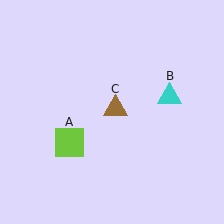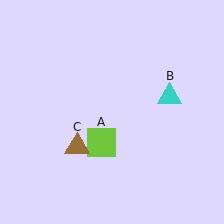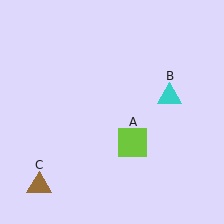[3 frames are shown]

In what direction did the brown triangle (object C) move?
The brown triangle (object C) moved down and to the left.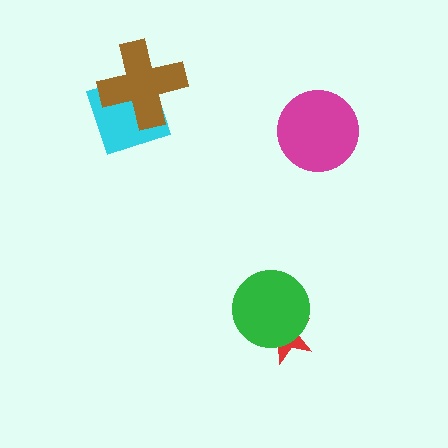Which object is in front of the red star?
The green circle is in front of the red star.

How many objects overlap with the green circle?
1 object overlaps with the green circle.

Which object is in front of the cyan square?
The brown cross is in front of the cyan square.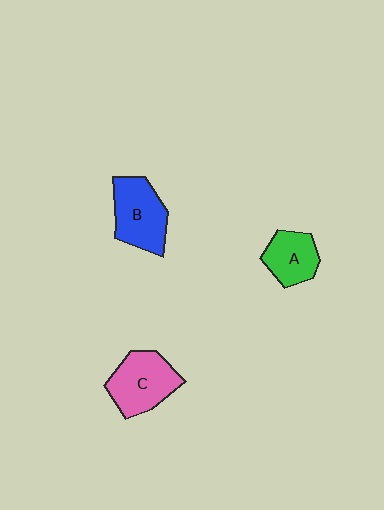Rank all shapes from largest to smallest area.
From largest to smallest: C (pink), B (blue), A (green).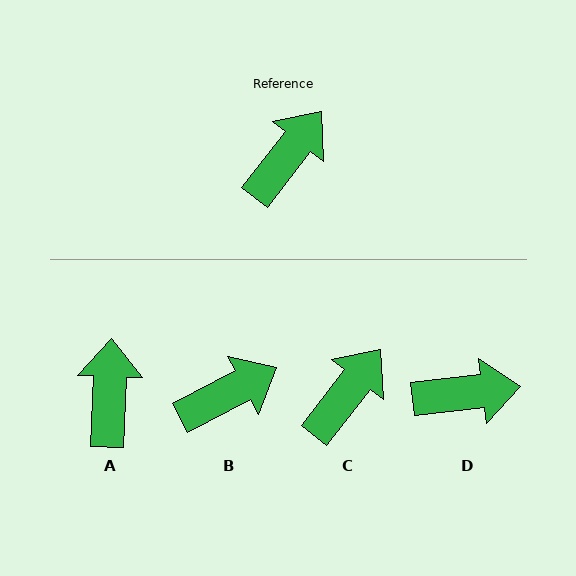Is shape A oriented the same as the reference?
No, it is off by about 36 degrees.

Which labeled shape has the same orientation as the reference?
C.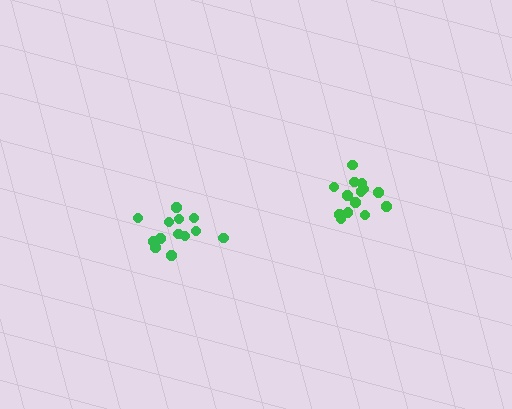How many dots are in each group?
Group 1: 14 dots, Group 2: 13 dots (27 total).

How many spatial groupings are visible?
There are 2 spatial groupings.